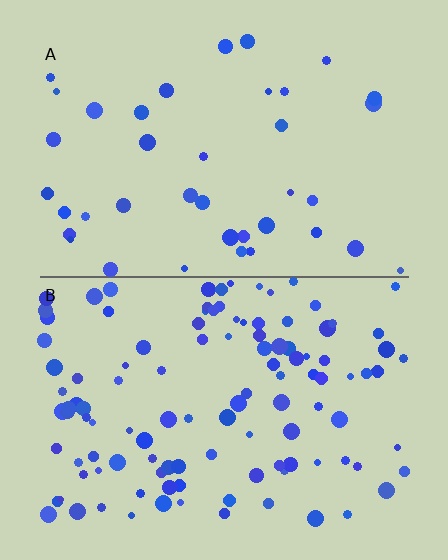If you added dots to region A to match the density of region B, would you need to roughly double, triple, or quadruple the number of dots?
Approximately triple.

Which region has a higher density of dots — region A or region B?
B (the bottom).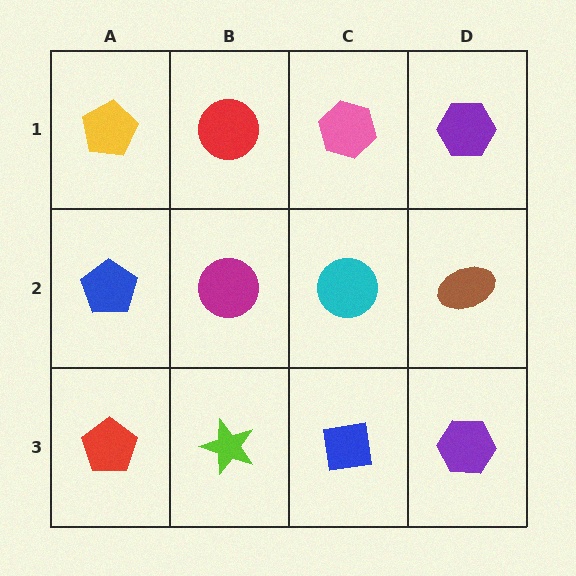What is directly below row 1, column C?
A cyan circle.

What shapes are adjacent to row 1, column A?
A blue pentagon (row 2, column A), a red circle (row 1, column B).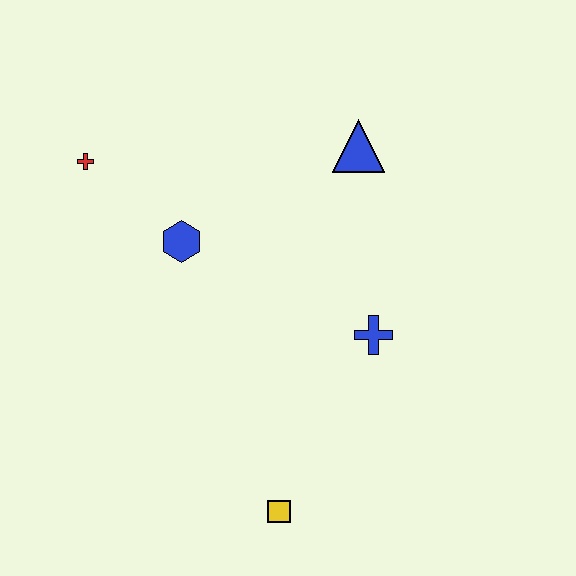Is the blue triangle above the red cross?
Yes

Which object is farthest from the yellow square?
The red cross is farthest from the yellow square.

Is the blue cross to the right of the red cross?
Yes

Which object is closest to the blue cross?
The blue triangle is closest to the blue cross.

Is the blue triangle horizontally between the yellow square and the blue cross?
Yes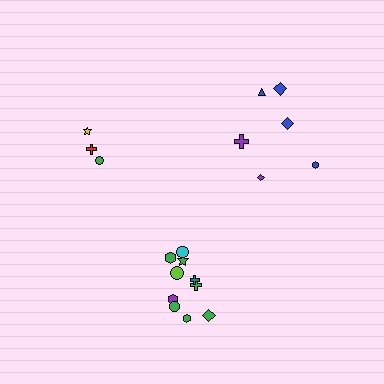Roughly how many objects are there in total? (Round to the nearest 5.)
Roughly 20 objects in total.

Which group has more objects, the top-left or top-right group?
The top-right group.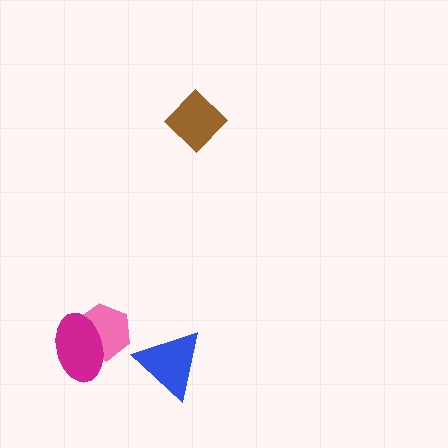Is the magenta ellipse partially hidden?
No, no other shape covers it.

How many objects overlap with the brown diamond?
0 objects overlap with the brown diamond.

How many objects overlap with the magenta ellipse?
1 object overlaps with the magenta ellipse.